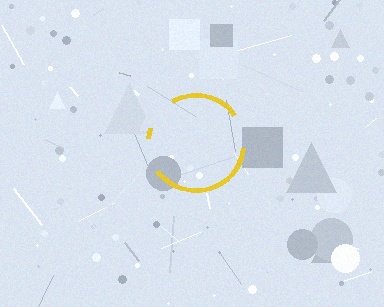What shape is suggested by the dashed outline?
The dashed outline suggests a circle.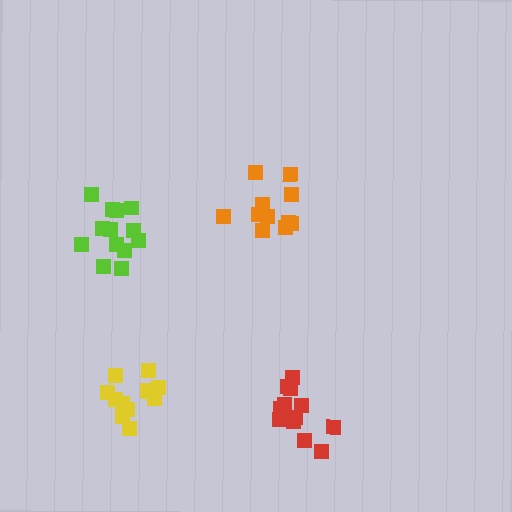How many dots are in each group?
Group 1: 12 dots, Group 2: 13 dots, Group 3: 11 dots, Group 4: 12 dots (48 total).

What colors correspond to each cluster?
The clusters are colored: yellow, lime, orange, red.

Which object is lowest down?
The red cluster is bottommost.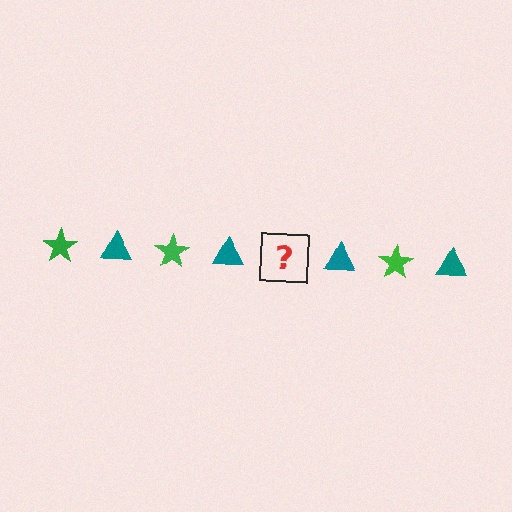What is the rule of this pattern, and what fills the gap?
The rule is that the pattern alternates between green star and teal triangle. The gap should be filled with a green star.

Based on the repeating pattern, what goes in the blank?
The blank should be a green star.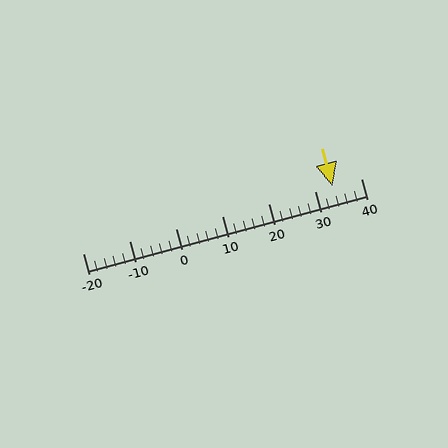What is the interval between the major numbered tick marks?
The major tick marks are spaced 10 units apart.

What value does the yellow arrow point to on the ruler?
The yellow arrow points to approximately 34.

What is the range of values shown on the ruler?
The ruler shows values from -20 to 40.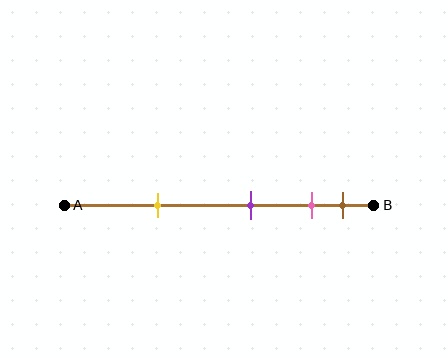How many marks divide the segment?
There are 4 marks dividing the segment.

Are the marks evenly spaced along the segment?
No, the marks are not evenly spaced.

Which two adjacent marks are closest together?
The pink and brown marks are the closest adjacent pair.